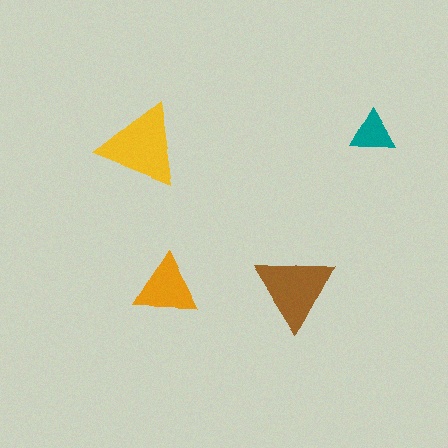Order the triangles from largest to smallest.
the yellow one, the brown one, the orange one, the teal one.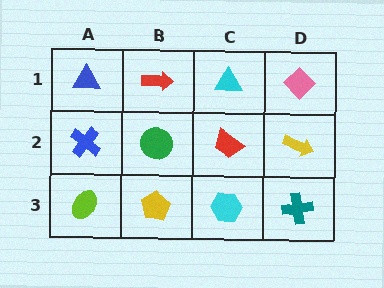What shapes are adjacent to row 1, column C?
A red trapezoid (row 2, column C), a red arrow (row 1, column B), a pink diamond (row 1, column D).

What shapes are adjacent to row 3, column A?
A blue cross (row 2, column A), a yellow pentagon (row 3, column B).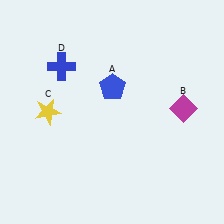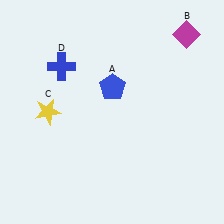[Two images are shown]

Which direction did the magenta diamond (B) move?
The magenta diamond (B) moved up.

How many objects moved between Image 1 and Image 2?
1 object moved between the two images.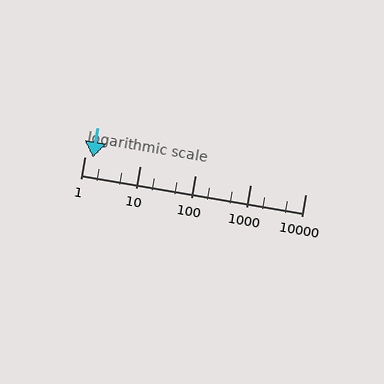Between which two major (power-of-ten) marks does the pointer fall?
The pointer is between 1 and 10.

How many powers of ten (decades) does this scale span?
The scale spans 4 decades, from 1 to 10000.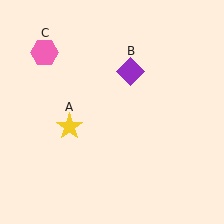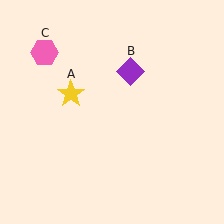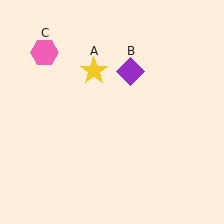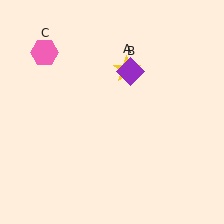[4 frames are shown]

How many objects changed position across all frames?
1 object changed position: yellow star (object A).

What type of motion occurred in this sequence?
The yellow star (object A) rotated clockwise around the center of the scene.